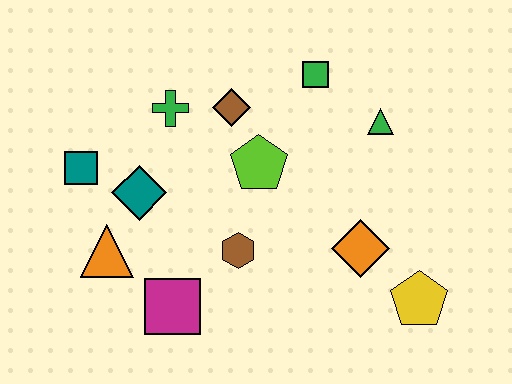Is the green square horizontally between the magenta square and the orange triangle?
No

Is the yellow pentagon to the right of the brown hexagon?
Yes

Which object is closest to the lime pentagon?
The brown diamond is closest to the lime pentagon.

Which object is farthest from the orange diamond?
The teal square is farthest from the orange diamond.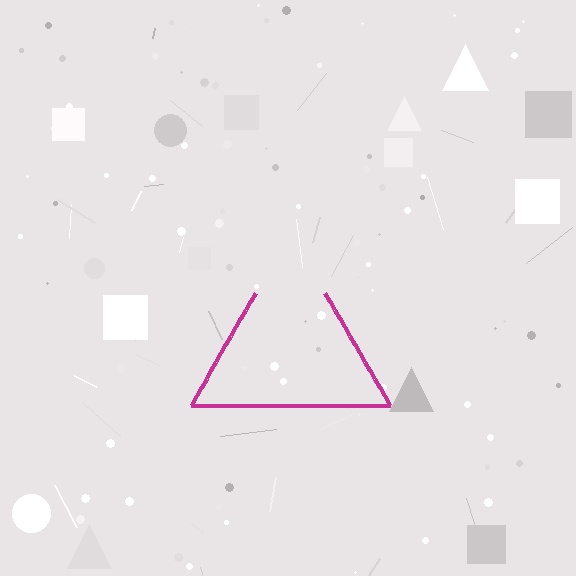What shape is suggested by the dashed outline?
The dashed outline suggests a triangle.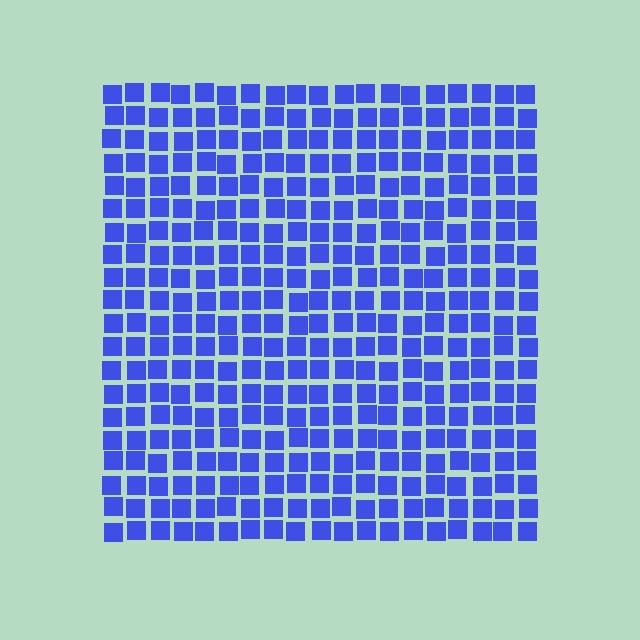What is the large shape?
The large shape is a square.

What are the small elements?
The small elements are squares.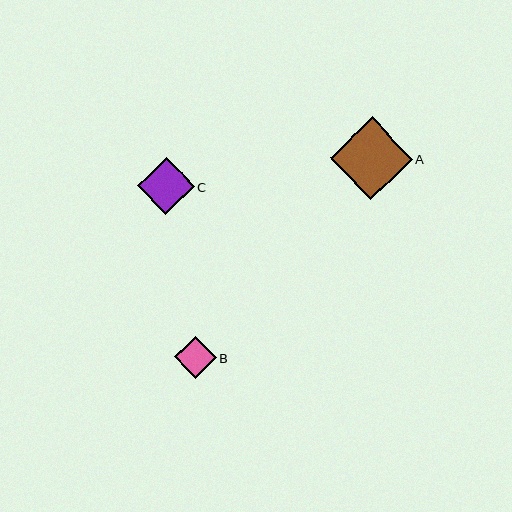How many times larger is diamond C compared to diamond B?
Diamond C is approximately 1.4 times the size of diamond B.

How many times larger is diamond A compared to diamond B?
Diamond A is approximately 2.0 times the size of diamond B.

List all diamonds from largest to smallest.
From largest to smallest: A, C, B.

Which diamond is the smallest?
Diamond B is the smallest with a size of approximately 42 pixels.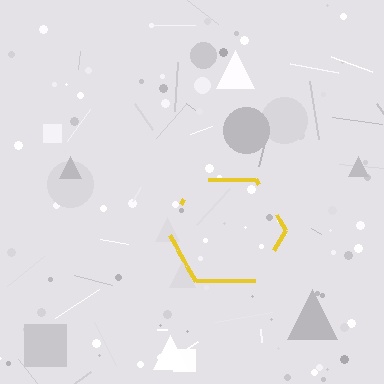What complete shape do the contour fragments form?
The contour fragments form a hexagon.